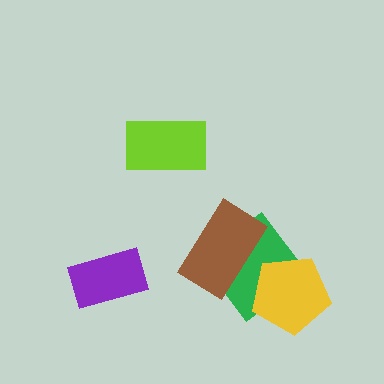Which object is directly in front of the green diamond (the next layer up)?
The yellow pentagon is directly in front of the green diamond.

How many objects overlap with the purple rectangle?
0 objects overlap with the purple rectangle.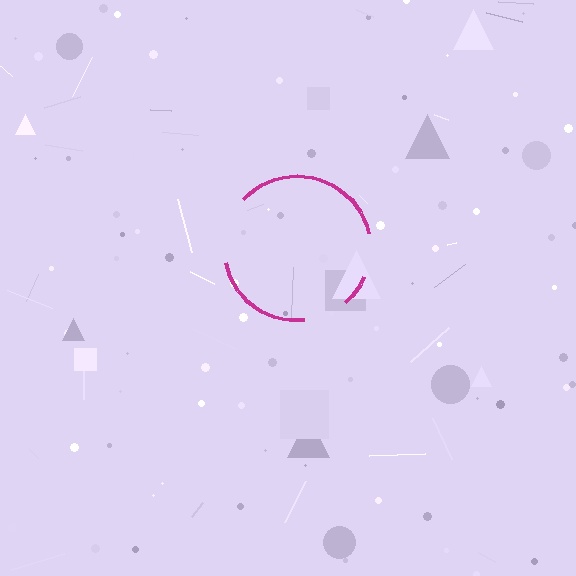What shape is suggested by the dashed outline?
The dashed outline suggests a circle.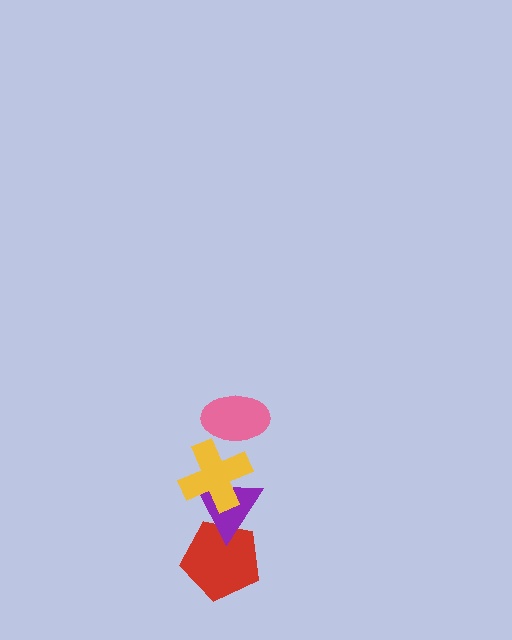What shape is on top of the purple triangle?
The yellow cross is on top of the purple triangle.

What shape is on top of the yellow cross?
The pink ellipse is on top of the yellow cross.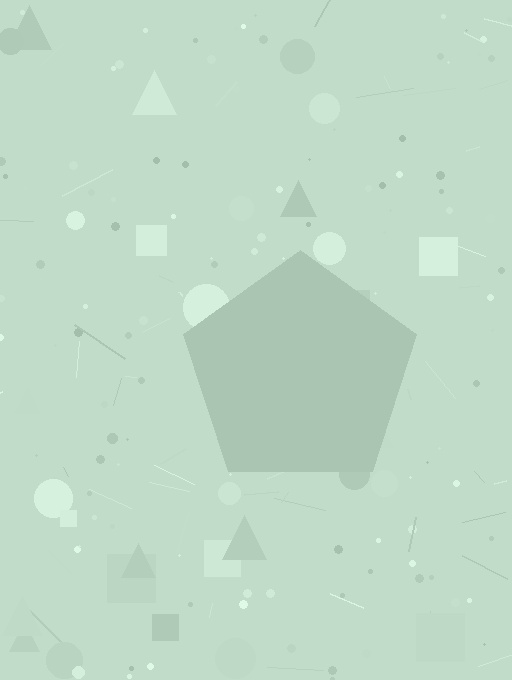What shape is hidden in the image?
A pentagon is hidden in the image.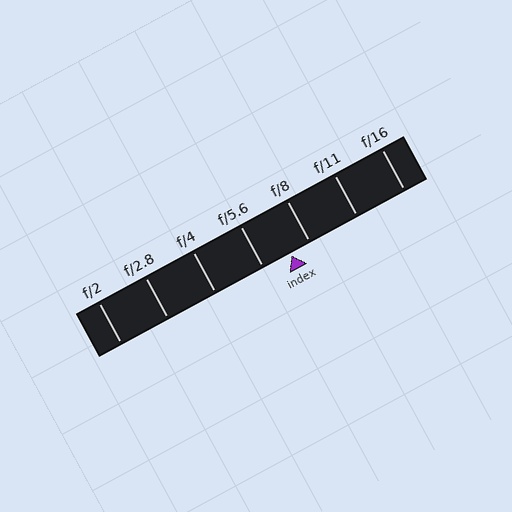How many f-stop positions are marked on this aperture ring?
There are 7 f-stop positions marked.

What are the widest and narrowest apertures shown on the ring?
The widest aperture shown is f/2 and the narrowest is f/16.